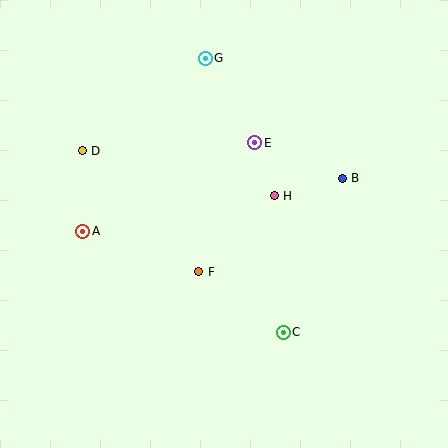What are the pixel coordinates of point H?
Point H is at (274, 196).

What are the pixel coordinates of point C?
Point C is at (283, 332).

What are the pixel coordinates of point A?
Point A is at (83, 231).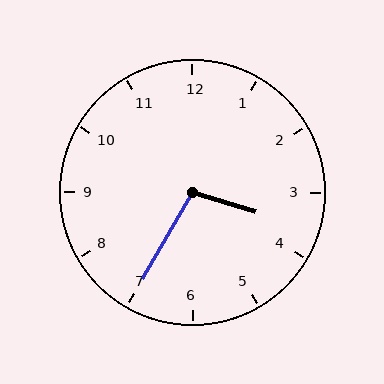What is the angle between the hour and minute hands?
Approximately 102 degrees.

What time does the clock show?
3:35.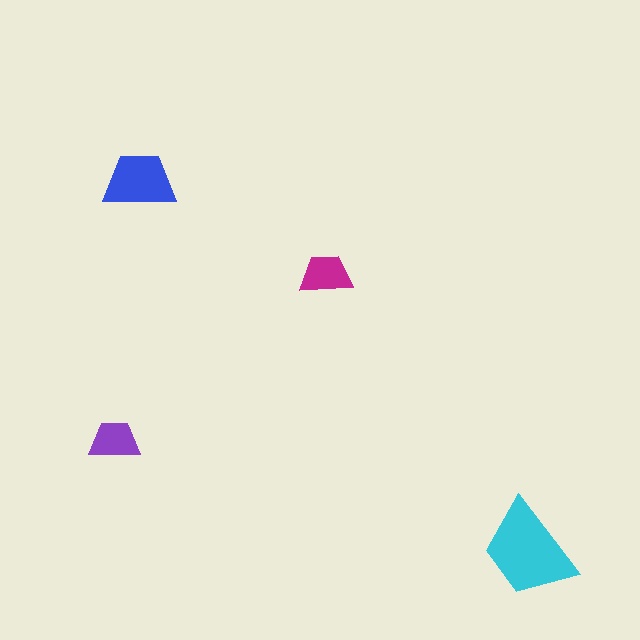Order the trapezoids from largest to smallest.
the cyan one, the blue one, the magenta one, the purple one.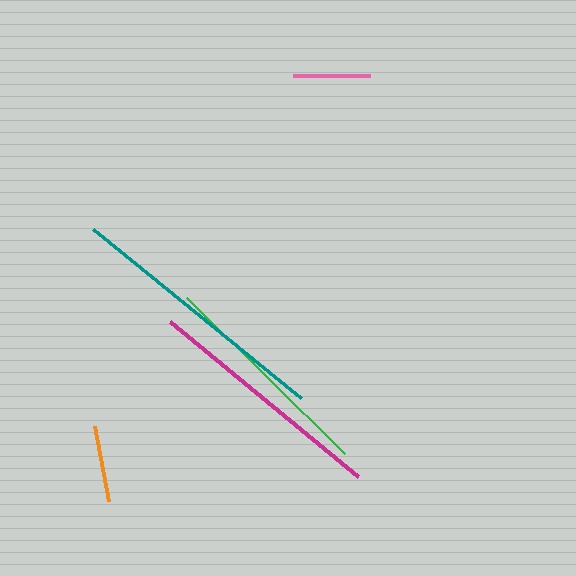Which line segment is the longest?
The teal line is the longest at approximately 268 pixels.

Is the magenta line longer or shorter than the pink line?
The magenta line is longer than the pink line.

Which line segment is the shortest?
The orange line is the shortest at approximately 76 pixels.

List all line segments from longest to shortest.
From longest to shortest: teal, magenta, green, pink, orange.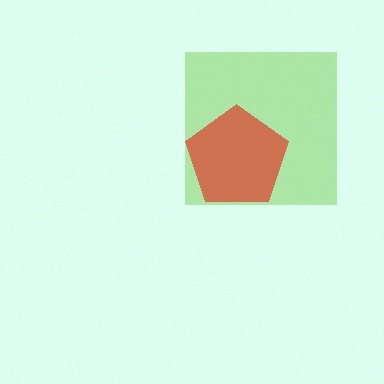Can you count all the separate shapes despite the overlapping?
Yes, there are 2 separate shapes.